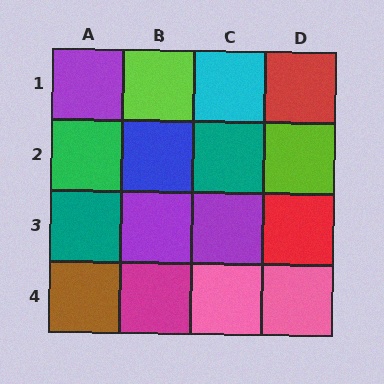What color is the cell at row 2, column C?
Teal.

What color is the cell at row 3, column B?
Purple.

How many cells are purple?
3 cells are purple.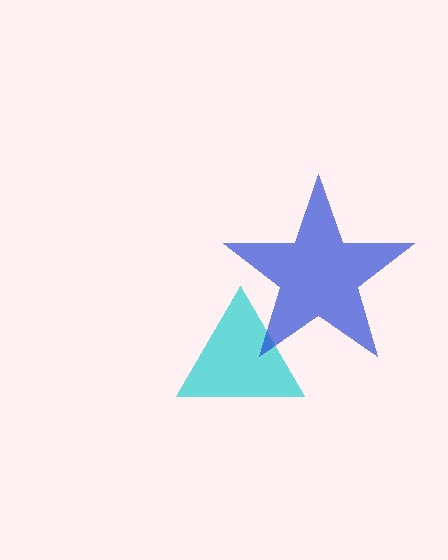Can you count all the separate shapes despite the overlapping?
Yes, there are 2 separate shapes.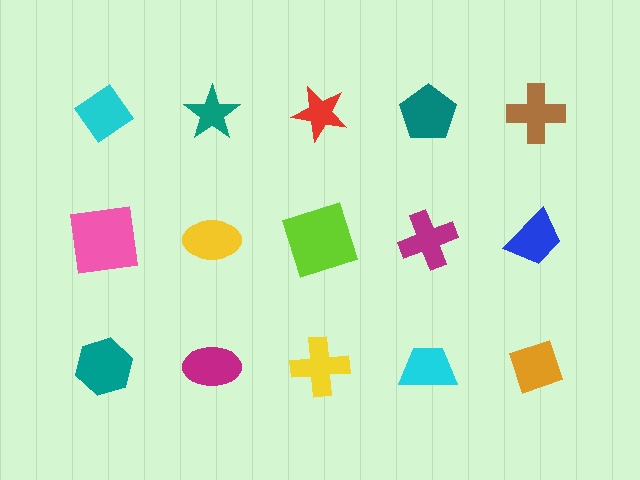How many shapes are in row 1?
5 shapes.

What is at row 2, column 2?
A yellow ellipse.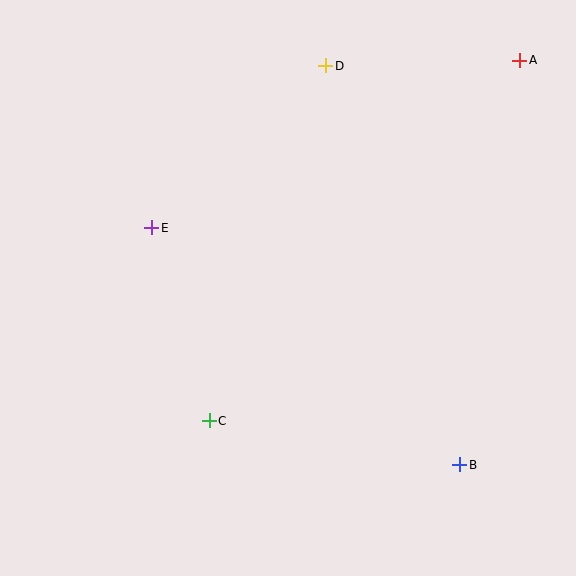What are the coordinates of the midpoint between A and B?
The midpoint between A and B is at (490, 263).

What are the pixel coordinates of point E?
Point E is at (152, 228).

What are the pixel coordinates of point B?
Point B is at (460, 465).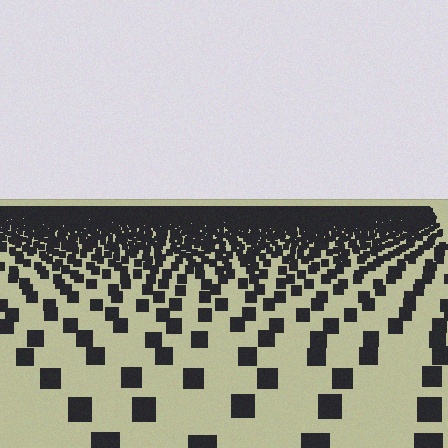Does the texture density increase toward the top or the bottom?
Density increases toward the top.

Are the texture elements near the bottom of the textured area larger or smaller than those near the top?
Larger. Near the bottom, elements are closer to the viewer and appear at a bigger on-screen size.